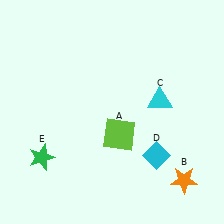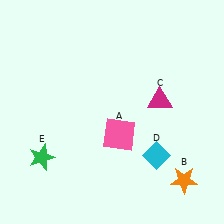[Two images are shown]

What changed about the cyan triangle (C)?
In Image 1, C is cyan. In Image 2, it changed to magenta.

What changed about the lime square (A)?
In Image 1, A is lime. In Image 2, it changed to pink.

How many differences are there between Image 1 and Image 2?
There are 2 differences between the two images.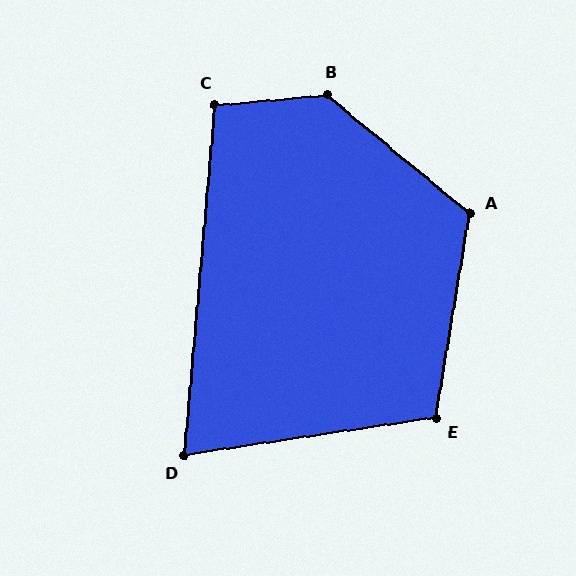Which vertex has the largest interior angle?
B, at approximately 135 degrees.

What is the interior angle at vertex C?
Approximately 100 degrees (obtuse).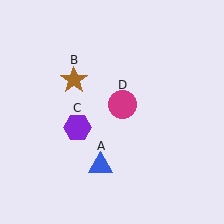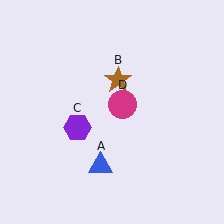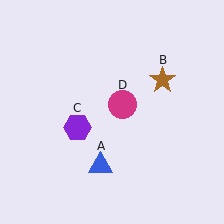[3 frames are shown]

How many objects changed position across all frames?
1 object changed position: brown star (object B).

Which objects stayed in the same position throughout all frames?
Blue triangle (object A) and purple hexagon (object C) and magenta circle (object D) remained stationary.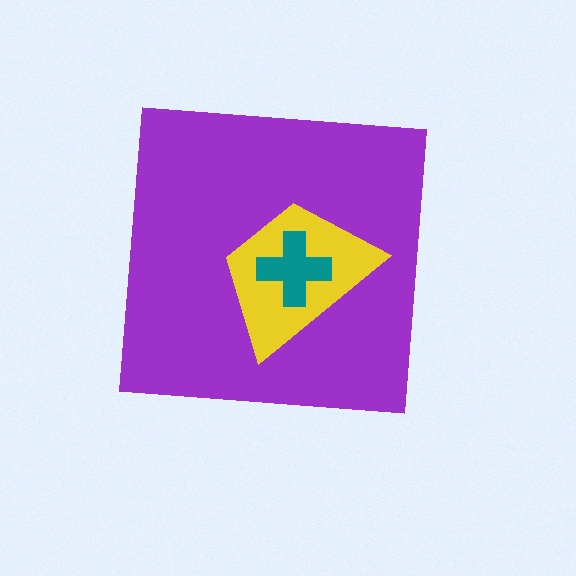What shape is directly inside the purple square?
The yellow trapezoid.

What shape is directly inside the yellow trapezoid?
The teal cross.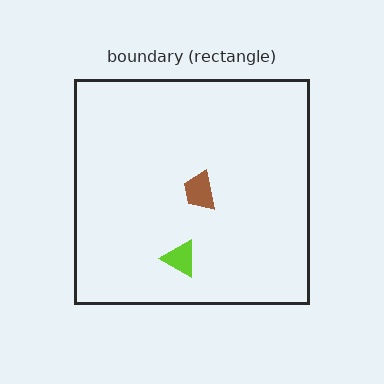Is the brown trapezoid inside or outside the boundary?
Inside.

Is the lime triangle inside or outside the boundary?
Inside.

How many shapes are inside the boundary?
2 inside, 0 outside.